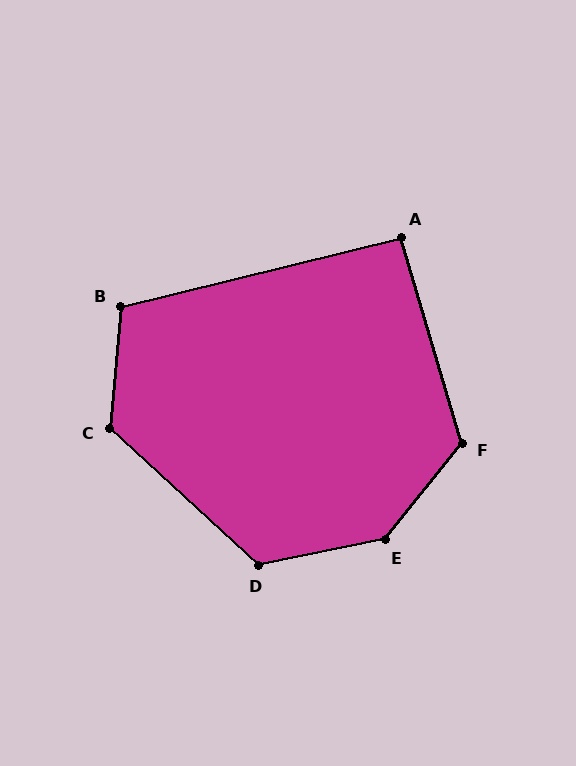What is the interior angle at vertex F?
Approximately 125 degrees (obtuse).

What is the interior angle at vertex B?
Approximately 109 degrees (obtuse).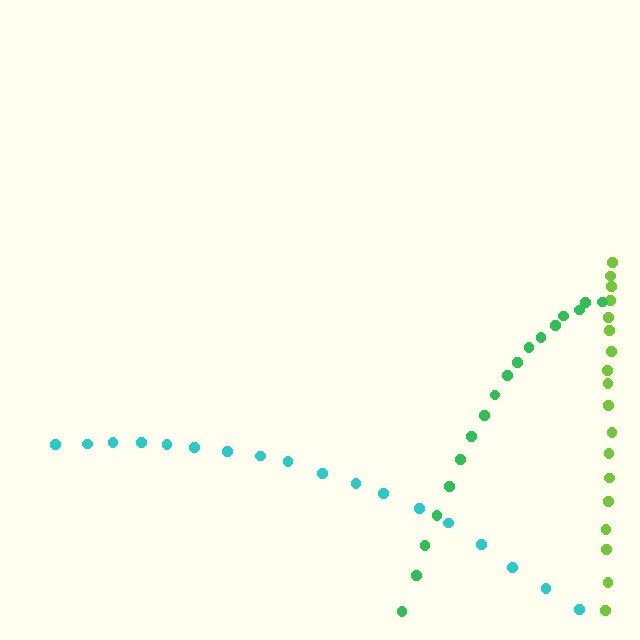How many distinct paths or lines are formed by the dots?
There are 3 distinct paths.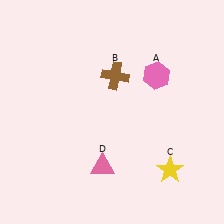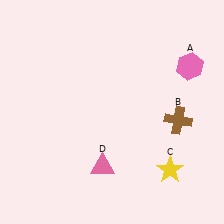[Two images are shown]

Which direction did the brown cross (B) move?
The brown cross (B) moved right.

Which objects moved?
The objects that moved are: the pink hexagon (A), the brown cross (B).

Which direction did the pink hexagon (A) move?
The pink hexagon (A) moved right.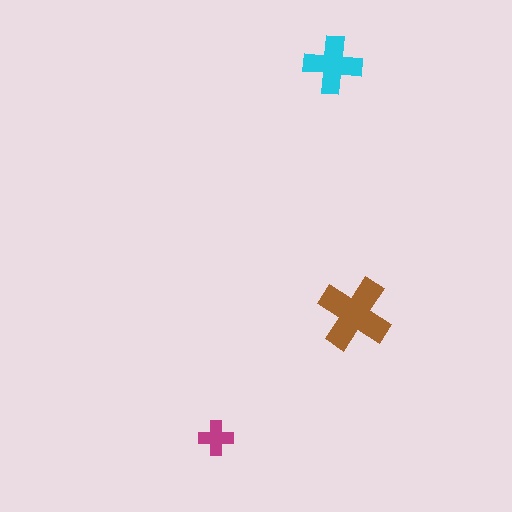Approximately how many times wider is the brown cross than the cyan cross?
About 1.5 times wider.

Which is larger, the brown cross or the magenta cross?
The brown one.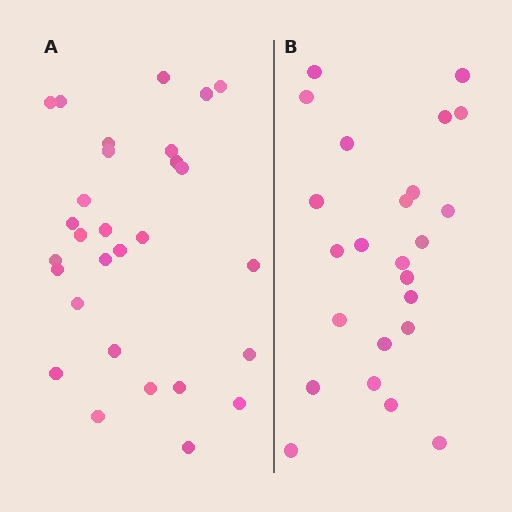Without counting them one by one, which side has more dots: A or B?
Region A (the left region) has more dots.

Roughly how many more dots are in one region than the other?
Region A has about 5 more dots than region B.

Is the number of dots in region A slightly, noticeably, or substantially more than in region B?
Region A has only slightly more — the two regions are fairly close. The ratio is roughly 1.2 to 1.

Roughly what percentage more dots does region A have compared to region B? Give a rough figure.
About 20% more.